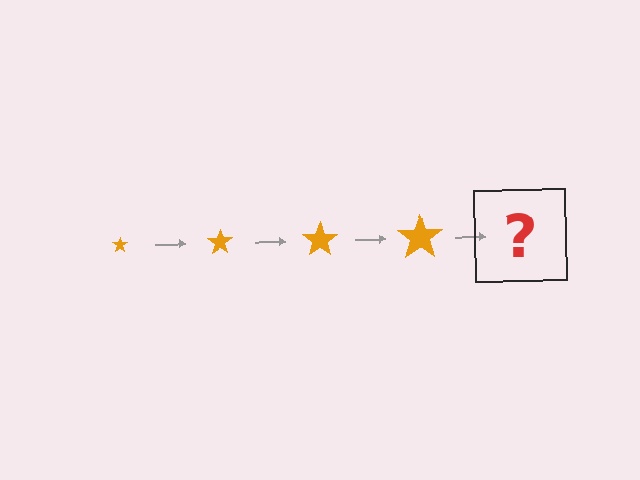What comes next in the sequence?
The next element should be an orange star, larger than the previous one.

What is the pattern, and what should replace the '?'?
The pattern is that the star gets progressively larger each step. The '?' should be an orange star, larger than the previous one.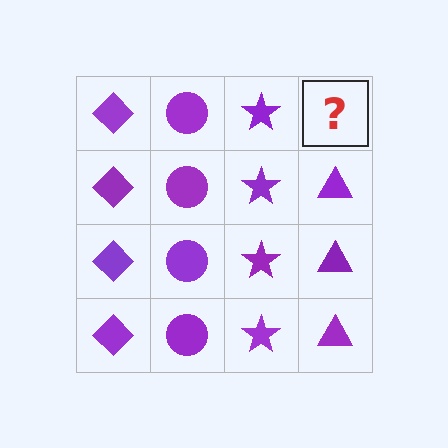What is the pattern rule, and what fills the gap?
The rule is that each column has a consistent shape. The gap should be filled with a purple triangle.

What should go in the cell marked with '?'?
The missing cell should contain a purple triangle.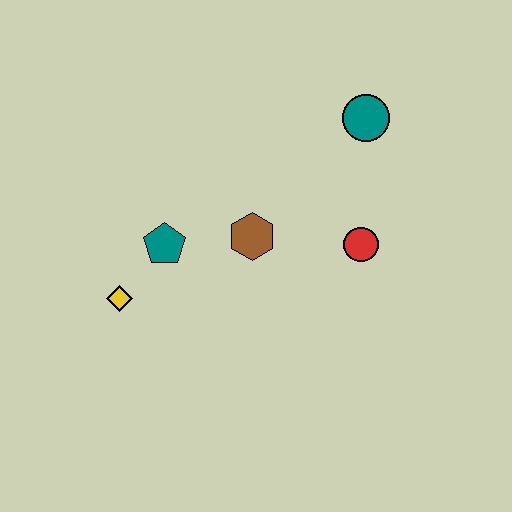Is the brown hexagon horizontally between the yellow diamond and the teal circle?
Yes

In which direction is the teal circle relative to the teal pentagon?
The teal circle is to the right of the teal pentagon.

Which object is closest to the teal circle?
The red circle is closest to the teal circle.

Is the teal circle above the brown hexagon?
Yes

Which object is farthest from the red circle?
The yellow diamond is farthest from the red circle.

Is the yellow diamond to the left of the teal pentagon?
Yes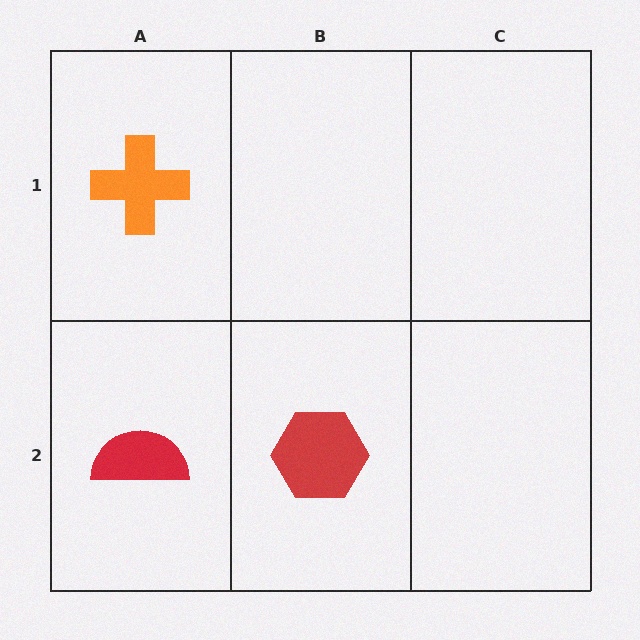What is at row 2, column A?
A red semicircle.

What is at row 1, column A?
An orange cross.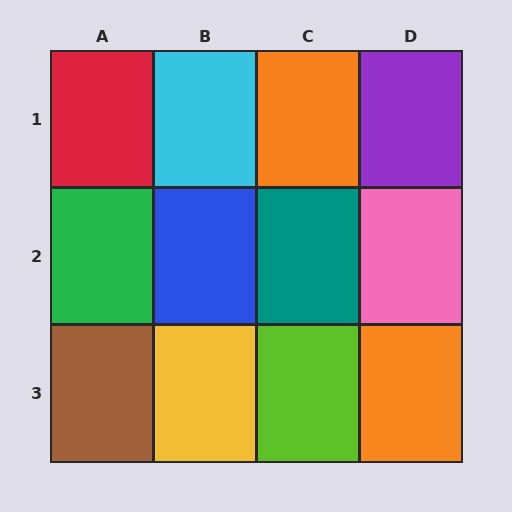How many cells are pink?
1 cell is pink.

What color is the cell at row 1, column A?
Red.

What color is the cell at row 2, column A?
Green.